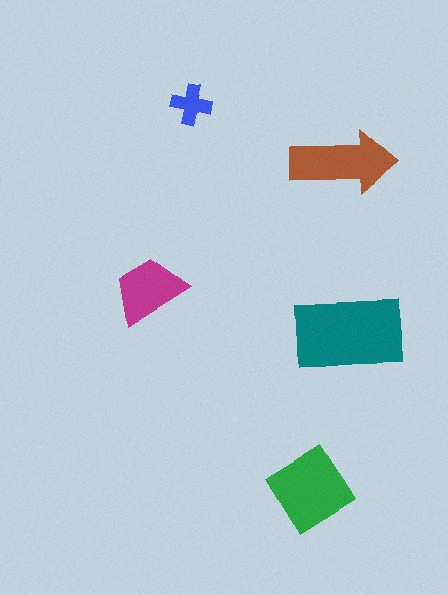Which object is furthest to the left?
The magenta trapezoid is leftmost.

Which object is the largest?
The teal rectangle.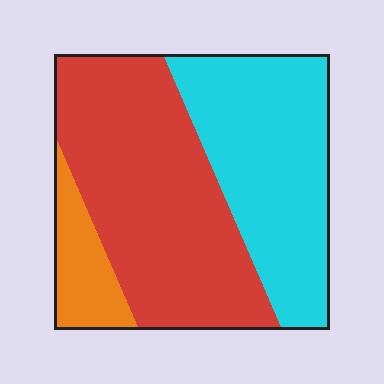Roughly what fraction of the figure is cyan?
Cyan takes up between a third and a half of the figure.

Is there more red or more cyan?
Red.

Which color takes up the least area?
Orange, at roughly 10%.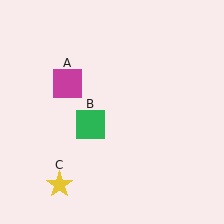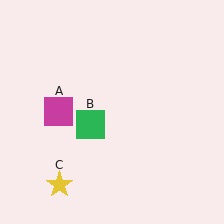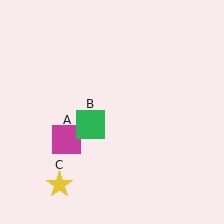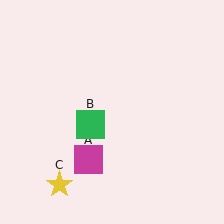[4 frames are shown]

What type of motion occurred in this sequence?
The magenta square (object A) rotated counterclockwise around the center of the scene.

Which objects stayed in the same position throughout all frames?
Green square (object B) and yellow star (object C) remained stationary.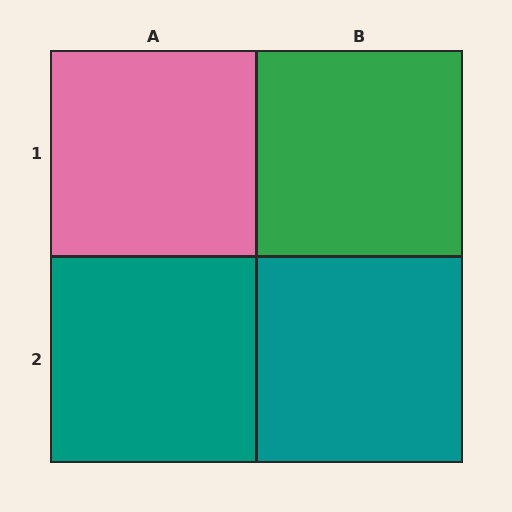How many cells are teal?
2 cells are teal.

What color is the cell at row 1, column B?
Green.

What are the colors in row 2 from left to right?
Teal, teal.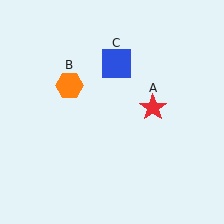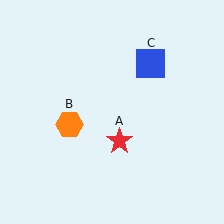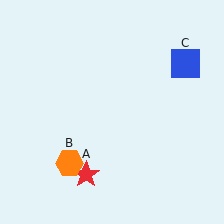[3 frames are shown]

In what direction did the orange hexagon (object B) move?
The orange hexagon (object B) moved down.